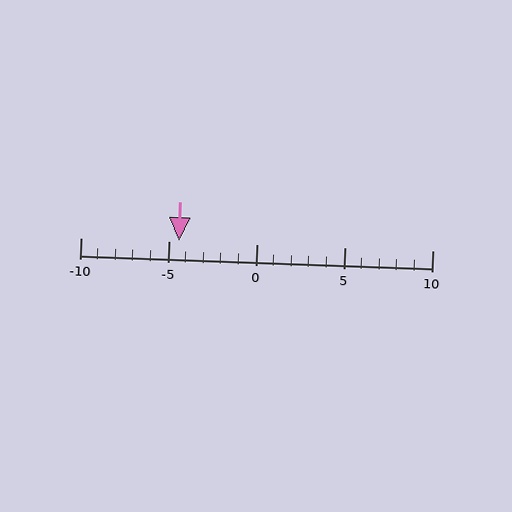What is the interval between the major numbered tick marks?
The major tick marks are spaced 5 units apart.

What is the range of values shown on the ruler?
The ruler shows values from -10 to 10.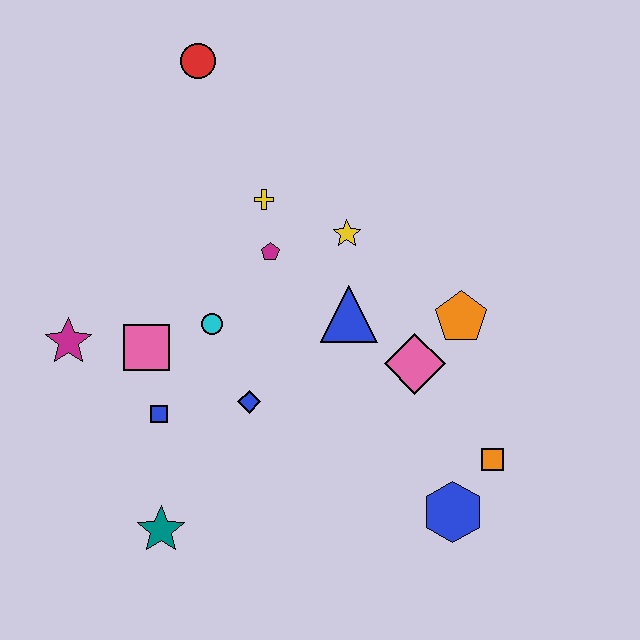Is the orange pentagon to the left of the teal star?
No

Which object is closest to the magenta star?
The pink square is closest to the magenta star.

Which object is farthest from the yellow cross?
The blue hexagon is farthest from the yellow cross.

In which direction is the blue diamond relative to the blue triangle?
The blue diamond is to the left of the blue triangle.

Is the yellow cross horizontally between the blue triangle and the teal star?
Yes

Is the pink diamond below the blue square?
No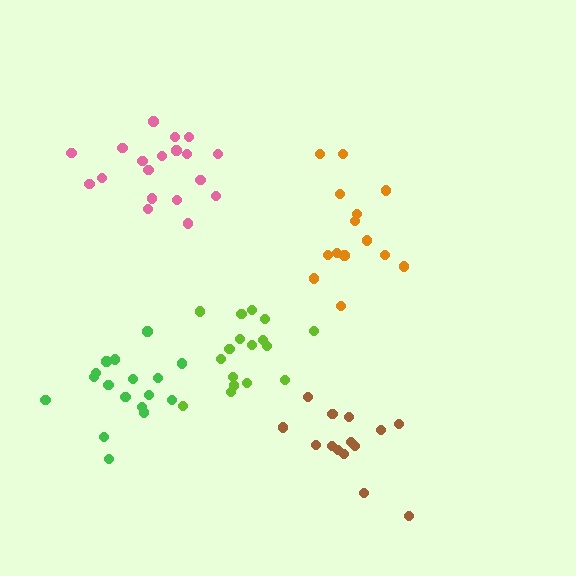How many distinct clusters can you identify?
There are 5 distinct clusters.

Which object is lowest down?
The brown cluster is bottommost.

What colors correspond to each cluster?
The clusters are colored: pink, green, orange, lime, brown.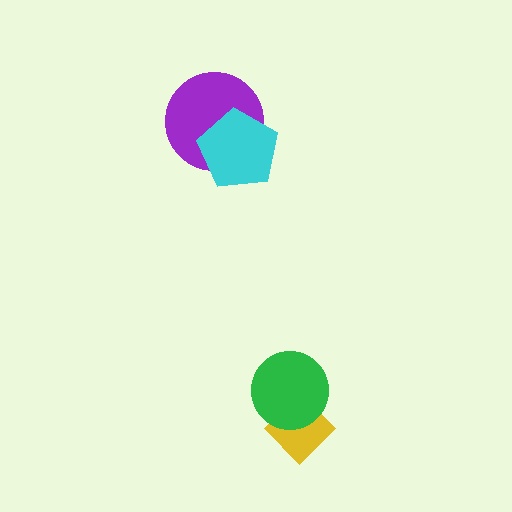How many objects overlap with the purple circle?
1 object overlaps with the purple circle.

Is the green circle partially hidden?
No, no other shape covers it.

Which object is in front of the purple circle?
The cyan pentagon is in front of the purple circle.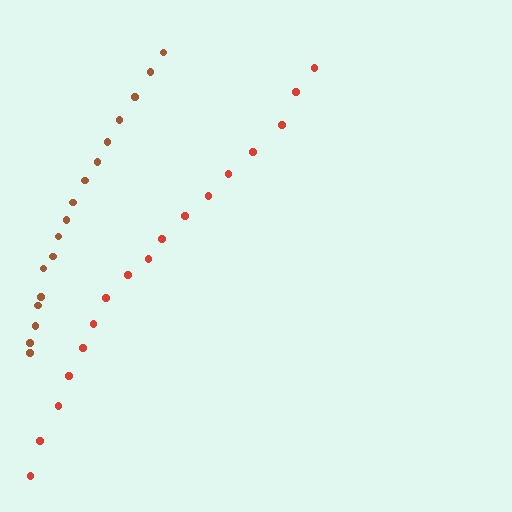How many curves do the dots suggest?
There are 2 distinct paths.